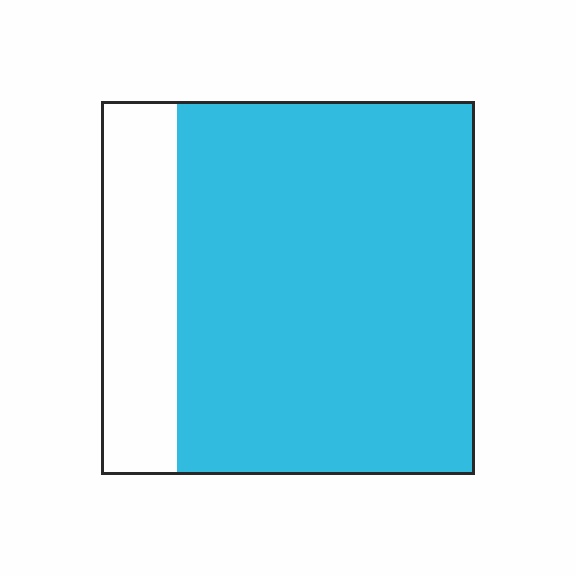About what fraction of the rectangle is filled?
About four fifths (4/5).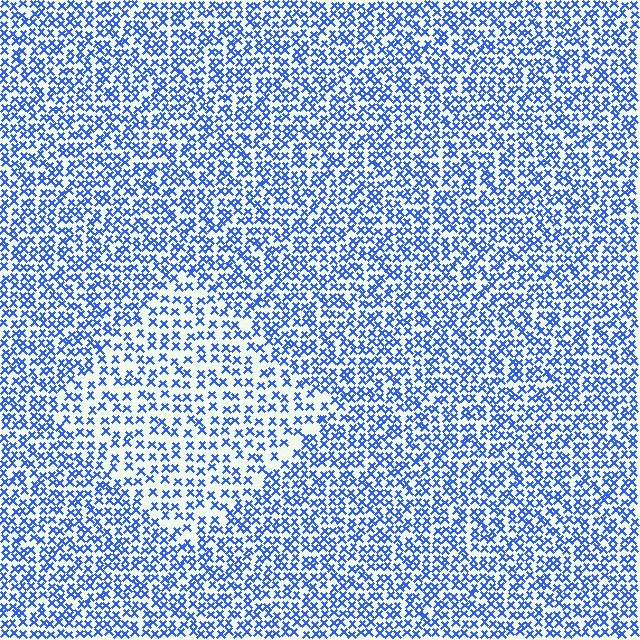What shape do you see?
I see a diamond.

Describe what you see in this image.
The image contains small blue elements arranged at two different densities. A diamond-shaped region is visible where the elements are less densely packed than the surrounding area.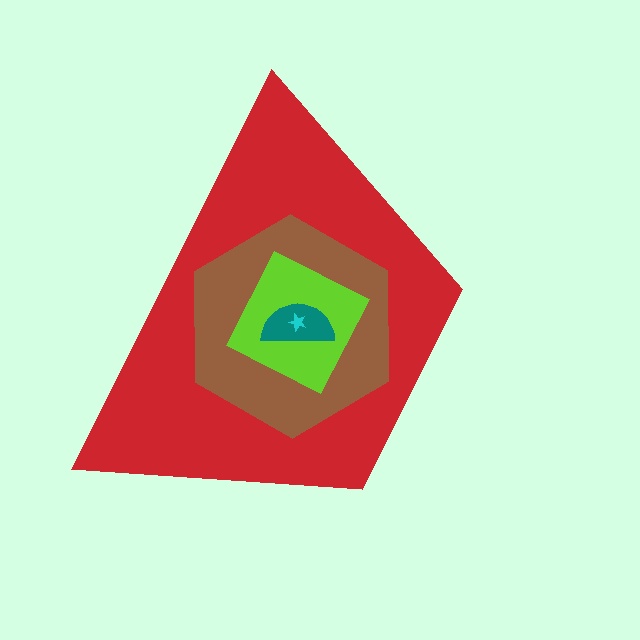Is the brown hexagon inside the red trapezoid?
Yes.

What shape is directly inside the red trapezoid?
The brown hexagon.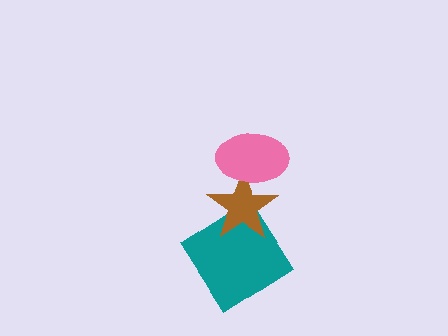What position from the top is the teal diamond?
The teal diamond is 3rd from the top.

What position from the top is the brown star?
The brown star is 2nd from the top.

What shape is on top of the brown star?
The pink ellipse is on top of the brown star.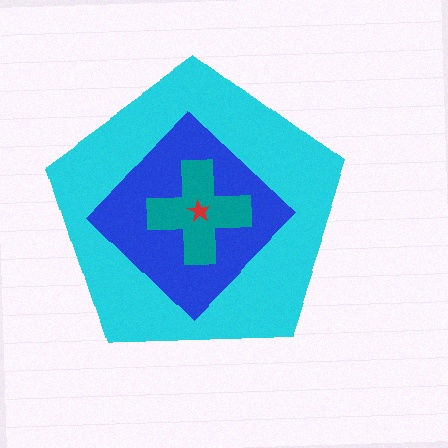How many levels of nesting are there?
4.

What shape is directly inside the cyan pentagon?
The blue diamond.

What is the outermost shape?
The cyan pentagon.